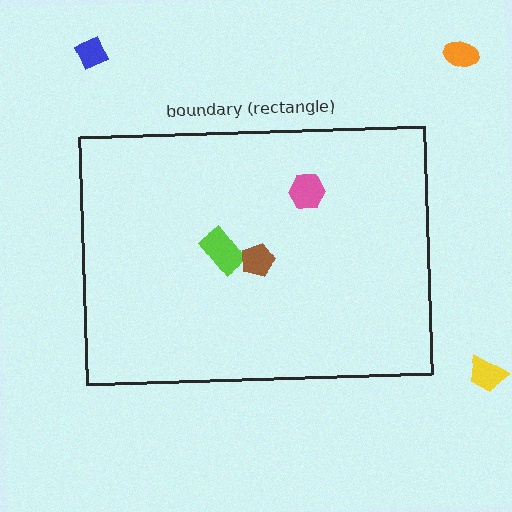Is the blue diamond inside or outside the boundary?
Outside.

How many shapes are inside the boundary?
3 inside, 3 outside.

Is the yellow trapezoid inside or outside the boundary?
Outside.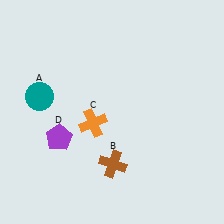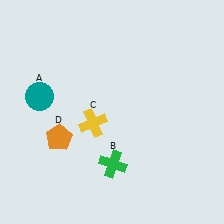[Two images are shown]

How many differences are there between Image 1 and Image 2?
There are 3 differences between the two images.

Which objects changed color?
B changed from brown to green. C changed from orange to yellow. D changed from purple to orange.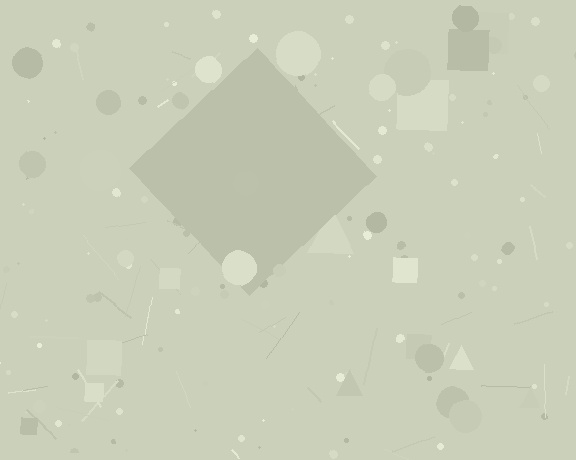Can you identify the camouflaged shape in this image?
The camouflaged shape is a diamond.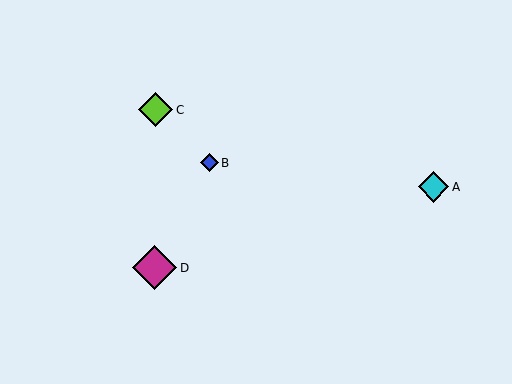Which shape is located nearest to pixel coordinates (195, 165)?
The blue diamond (labeled B) at (209, 163) is nearest to that location.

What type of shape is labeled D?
Shape D is a magenta diamond.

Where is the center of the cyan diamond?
The center of the cyan diamond is at (433, 187).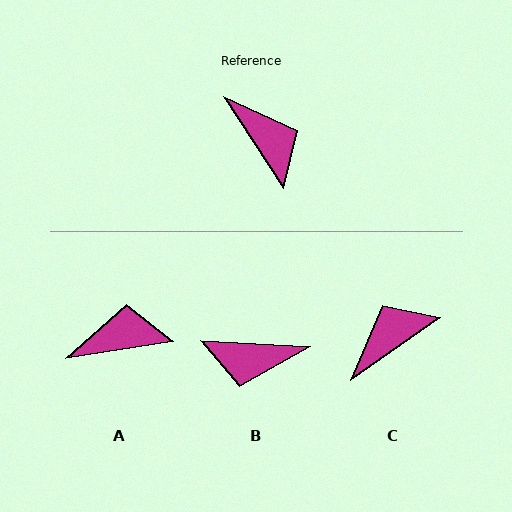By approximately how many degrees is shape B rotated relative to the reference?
Approximately 126 degrees clockwise.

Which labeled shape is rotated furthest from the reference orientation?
B, about 126 degrees away.